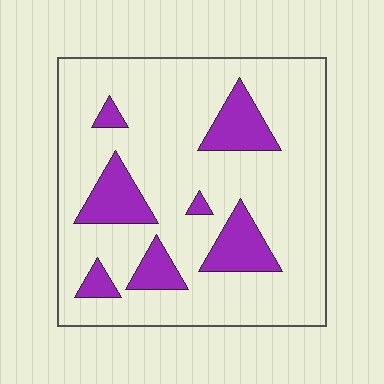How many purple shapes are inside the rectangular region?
7.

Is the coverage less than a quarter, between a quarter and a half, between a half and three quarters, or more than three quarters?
Less than a quarter.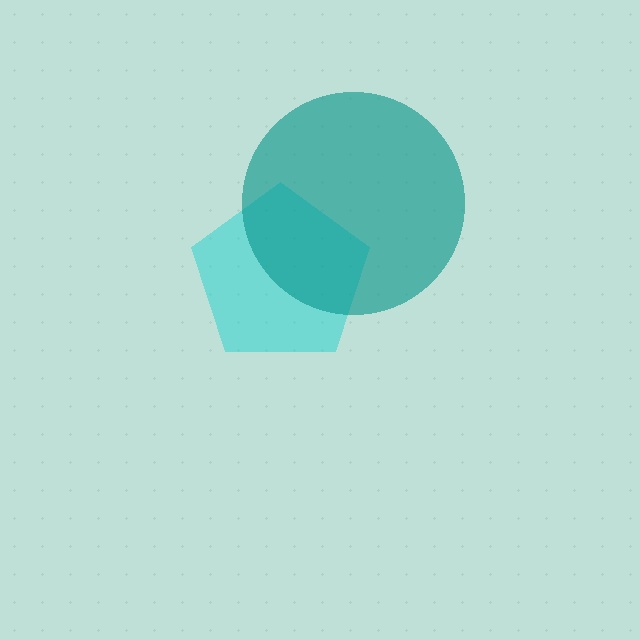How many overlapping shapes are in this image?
There are 2 overlapping shapes in the image.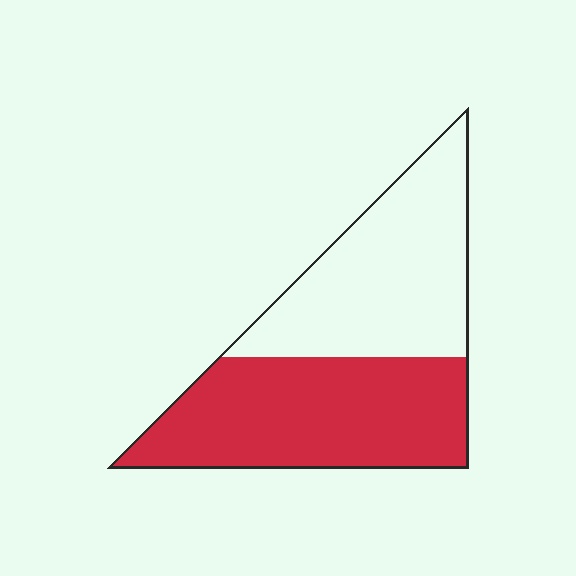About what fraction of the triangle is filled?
About one half (1/2).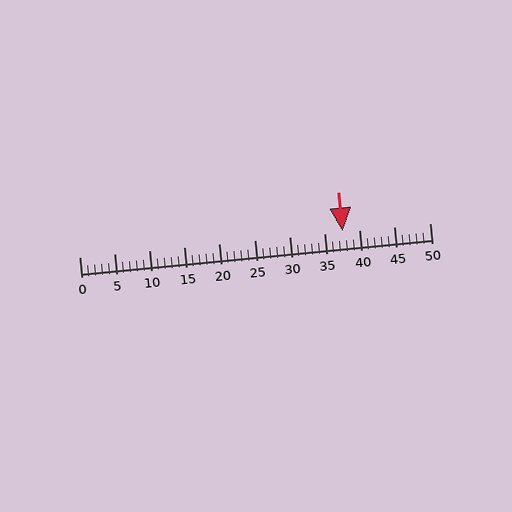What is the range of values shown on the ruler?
The ruler shows values from 0 to 50.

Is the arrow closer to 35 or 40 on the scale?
The arrow is closer to 40.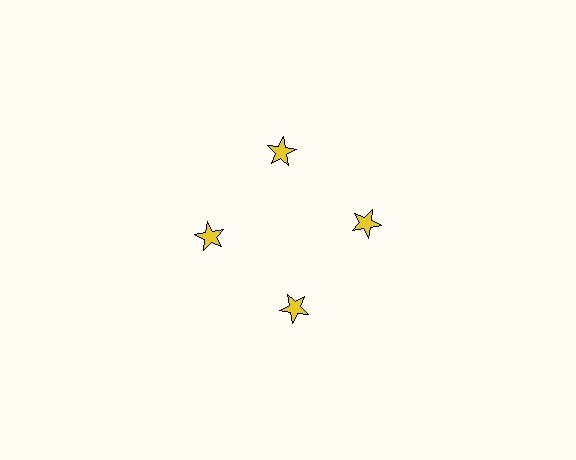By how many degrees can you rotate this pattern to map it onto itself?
The pattern maps onto itself every 90 degrees of rotation.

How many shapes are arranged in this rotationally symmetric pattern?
There are 4 shapes, arranged in 4 groups of 1.